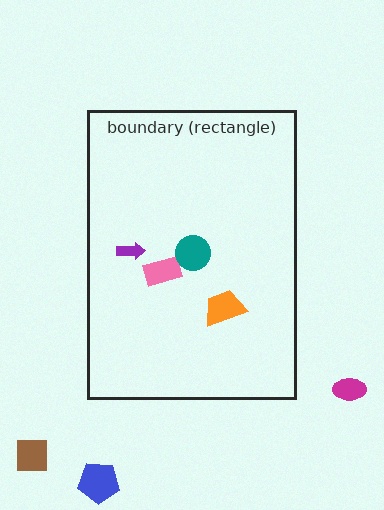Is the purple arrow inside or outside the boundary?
Inside.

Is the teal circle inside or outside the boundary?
Inside.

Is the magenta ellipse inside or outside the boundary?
Outside.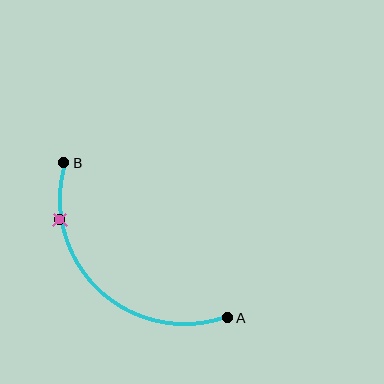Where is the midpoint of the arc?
The arc midpoint is the point on the curve farthest from the straight line joining A and B. It sits below and to the left of that line.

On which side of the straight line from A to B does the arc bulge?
The arc bulges below and to the left of the straight line connecting A and B.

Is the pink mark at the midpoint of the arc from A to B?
No. The pink mark lies on the arc but is closer to endpoint B. The arc midpoint would be at the point on the curve equidistant along the arc from both A and B.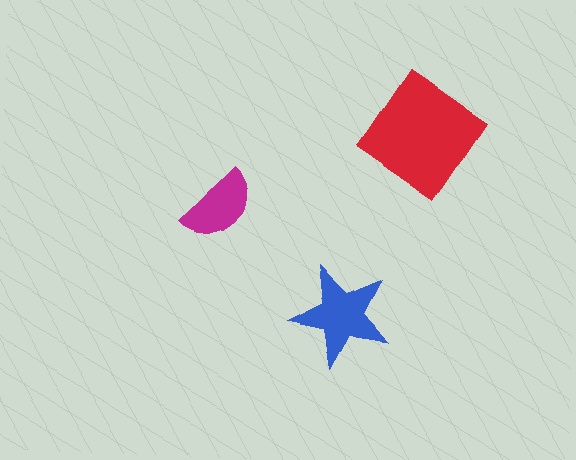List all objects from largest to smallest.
The red diamond, the blue star, the magenta semicircle.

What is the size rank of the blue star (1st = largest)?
2nd.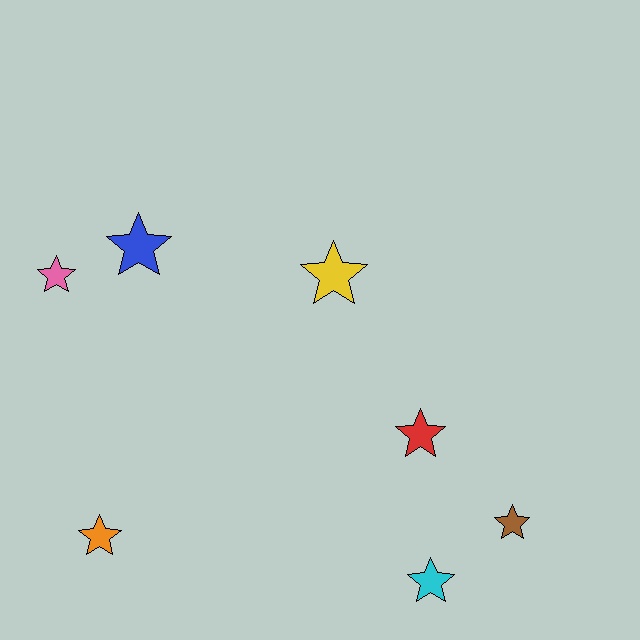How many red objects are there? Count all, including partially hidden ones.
There is 1 red object.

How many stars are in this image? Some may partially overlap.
There are 7 stars.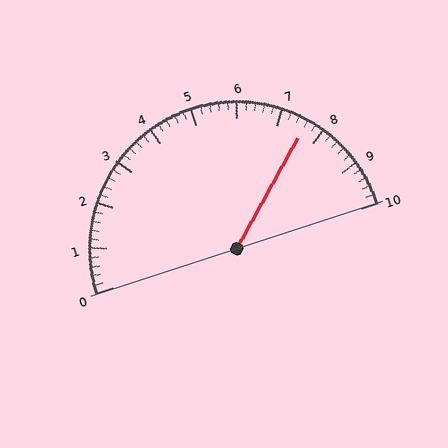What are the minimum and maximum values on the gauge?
The gauge ranges from 0 to 10.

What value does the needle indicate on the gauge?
The needle indicates approximately 7.6.